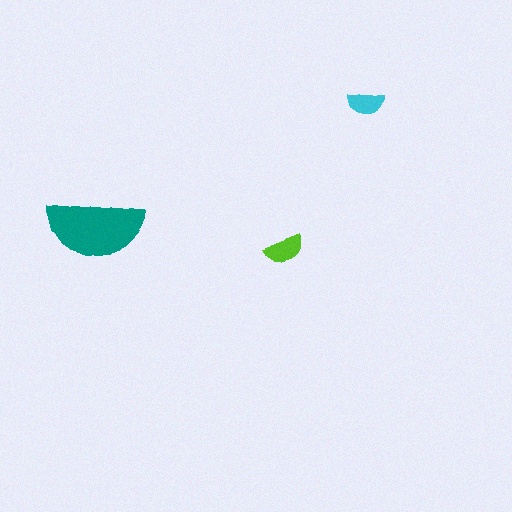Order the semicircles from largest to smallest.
the teal one, the lime one, the cyan one.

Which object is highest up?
The cyan semicircle is topmost.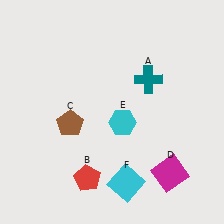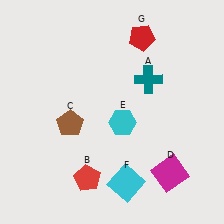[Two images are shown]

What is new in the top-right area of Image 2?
A red pentagon (G) was added in the top-right area of Image 2.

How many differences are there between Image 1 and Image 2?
There is 1 difference between the two images.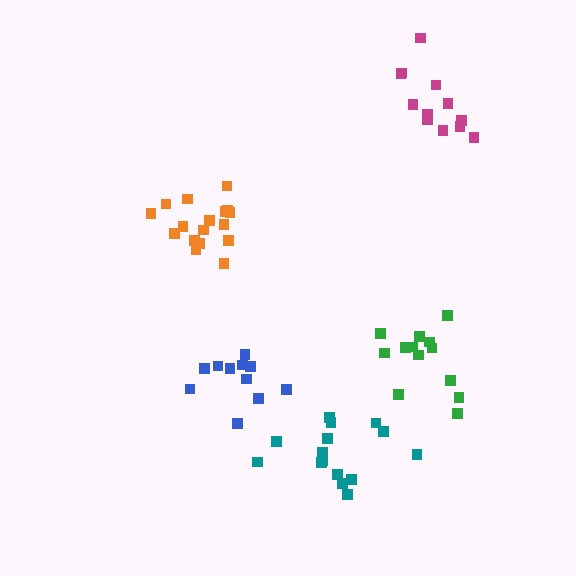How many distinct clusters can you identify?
There are 5 distinct clusters.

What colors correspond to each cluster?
The clusters are colored: orange, teal, green, blue, magenta.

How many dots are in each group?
Group 1: 17 dots, Group 2: 15 dots, Group 3: 13 dots, Group 4: 11 dots, Group 5: 12 dots (68 total).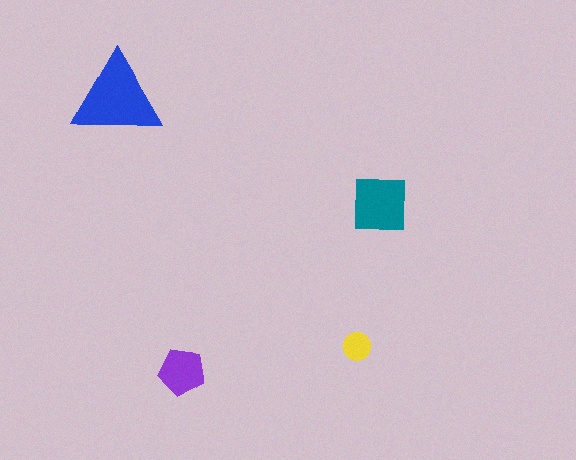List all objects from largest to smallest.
The blue triangle, the teal square, the purple pentagon, the yellow circle.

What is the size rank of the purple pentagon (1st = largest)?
3rd.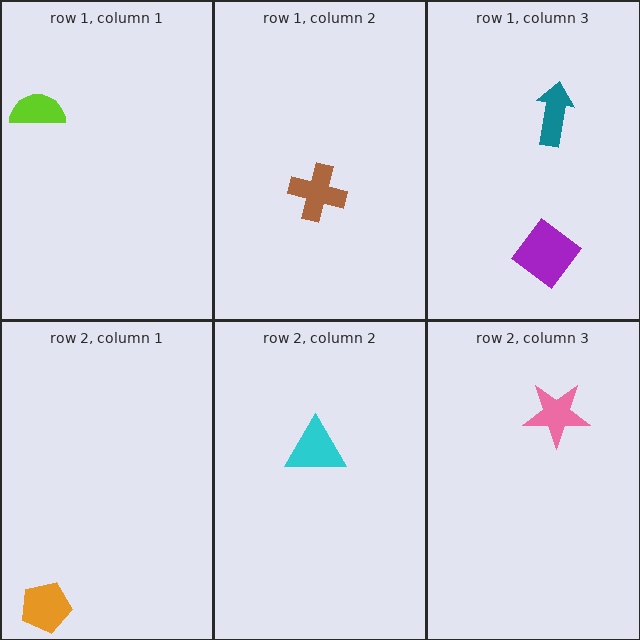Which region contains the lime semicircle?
The row 1, column 1 region.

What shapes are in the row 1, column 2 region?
The brown cross.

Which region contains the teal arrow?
The row 1, column 3 region.